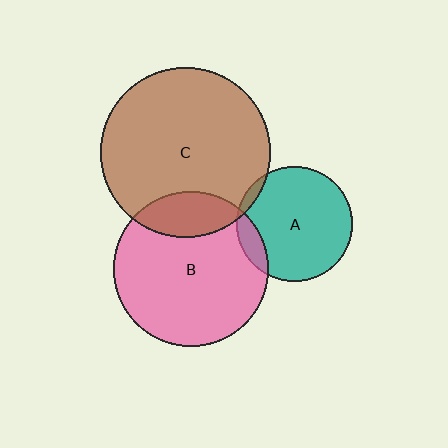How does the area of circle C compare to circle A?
Approximately 2.2 times.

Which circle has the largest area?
Circle C (brown).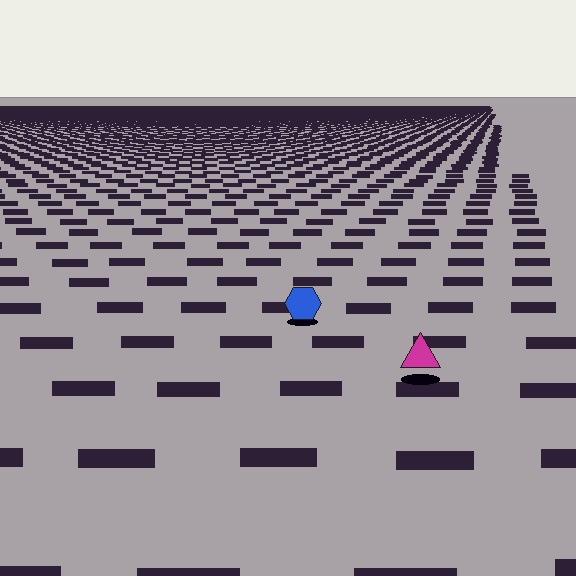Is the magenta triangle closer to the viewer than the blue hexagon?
Yes. The magenta triangle is closer — you can tell from the texture gradient: the ground texture is coarser near it.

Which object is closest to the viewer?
The magenta triangle is closest. The texture marks near it are larger and more spread out.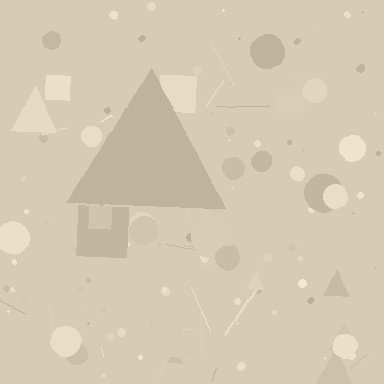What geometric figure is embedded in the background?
A triangle is embedded in the background.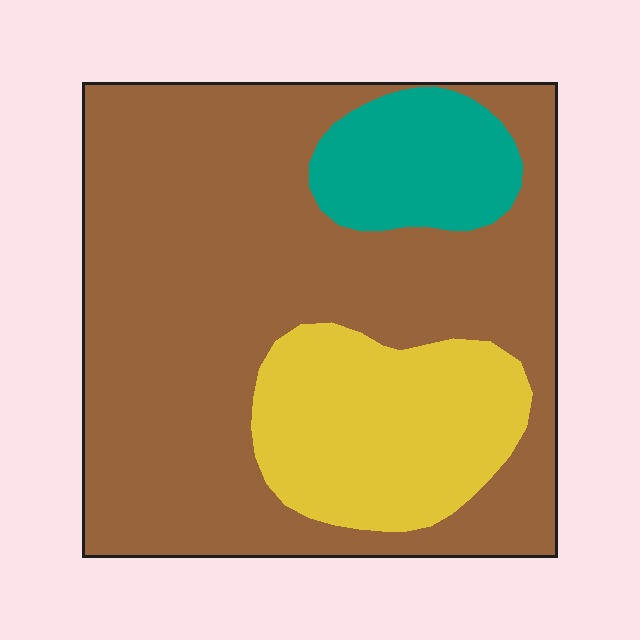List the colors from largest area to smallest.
From largest to smallest: brown, yellow, teal.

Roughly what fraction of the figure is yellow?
Yellow covers 20% of the figure.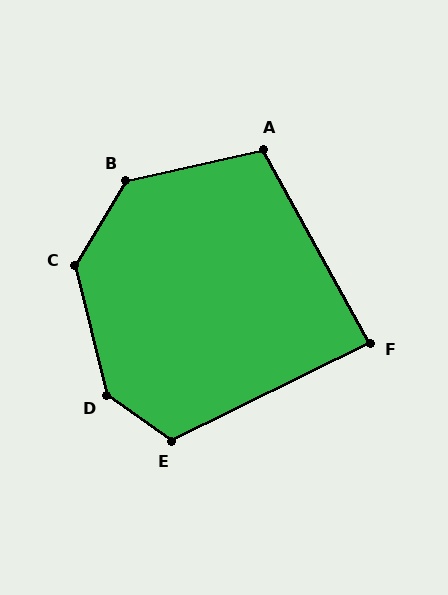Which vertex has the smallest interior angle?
F, at approximately 88 degrees.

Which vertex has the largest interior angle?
D, at approximately 139 degrees.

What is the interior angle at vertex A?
Approximately 106 degrees (obtuse).